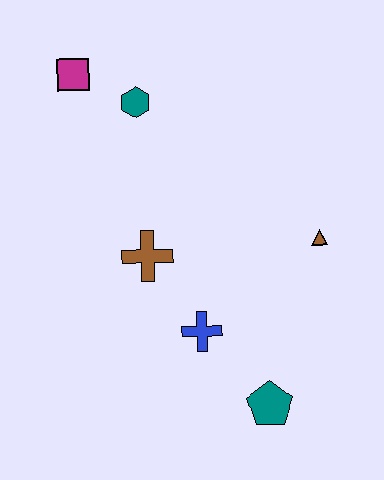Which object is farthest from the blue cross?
The magenta square is farthest from the blue cross.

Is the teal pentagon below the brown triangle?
Yes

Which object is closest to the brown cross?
The blue cross is closest to the brown cross.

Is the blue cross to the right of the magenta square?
Yes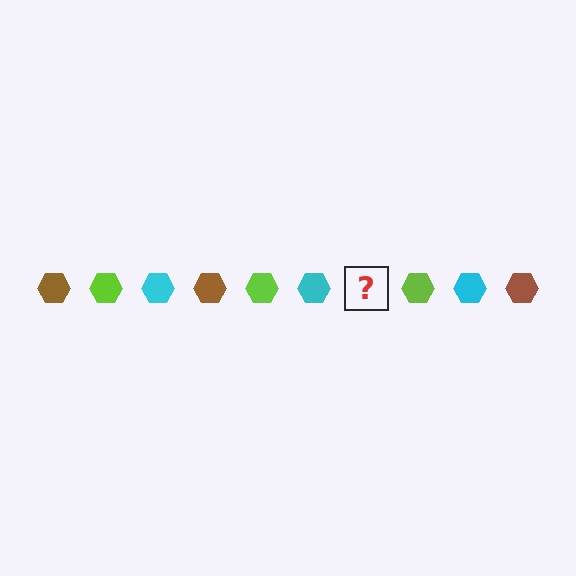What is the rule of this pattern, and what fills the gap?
The rule is that the pattern cycles through brown, lime, cyan hexagons. The gap should be filled with a brown hexagon.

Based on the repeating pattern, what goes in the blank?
The blank should be a brown hexagon.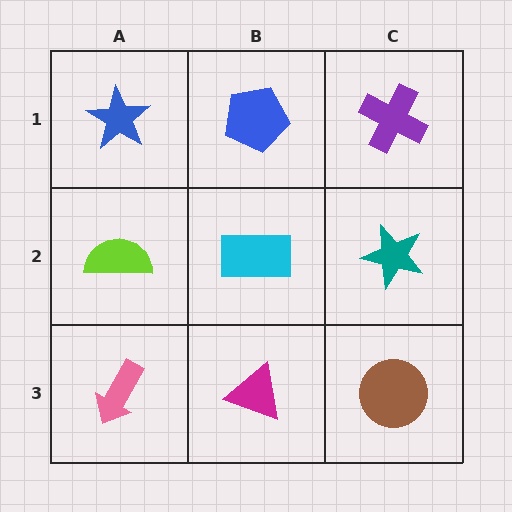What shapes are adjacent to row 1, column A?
A lime semicircle (row 2, column A), a blue pentagon (row 1, column B).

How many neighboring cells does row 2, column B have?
4.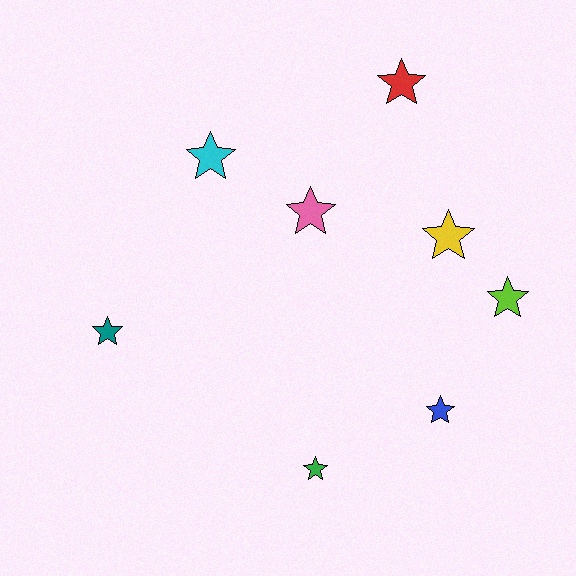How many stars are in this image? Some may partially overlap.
There are 8 stars.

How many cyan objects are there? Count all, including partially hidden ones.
There is 1 cyan object.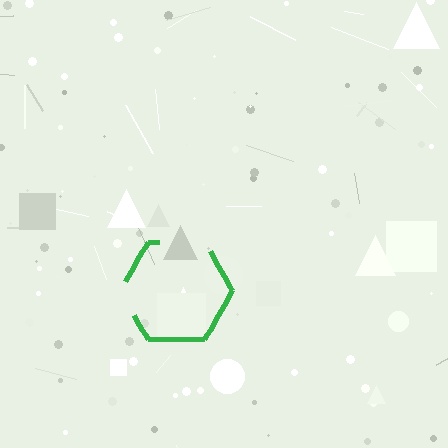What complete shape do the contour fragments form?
The contour fragments form a hexagon.